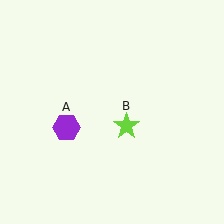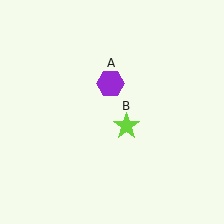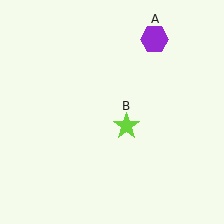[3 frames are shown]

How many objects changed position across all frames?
1 object changed position: purple hexagon (object A).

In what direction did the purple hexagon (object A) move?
The purple hexagon (object A) moved up and to the right.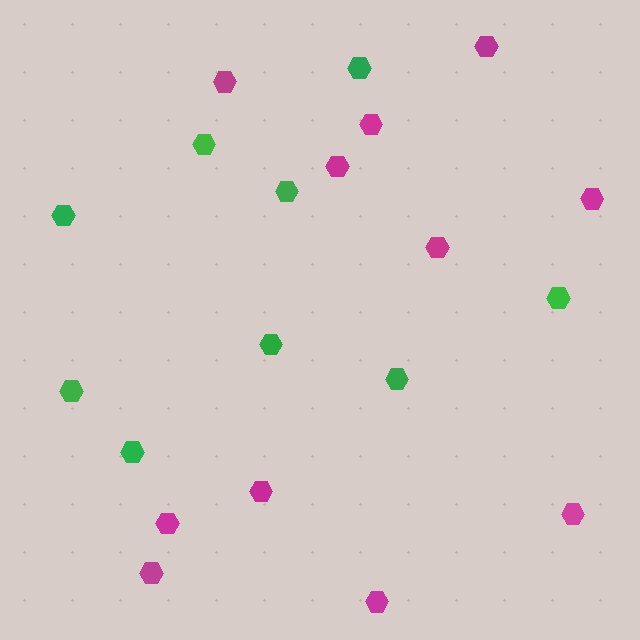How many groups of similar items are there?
There are 2 groups: one group of magenta hexagons (11) and one group of green hexagons (9).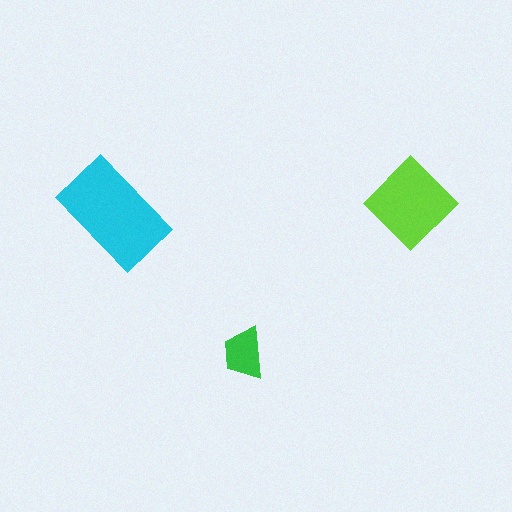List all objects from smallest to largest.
The green trapezoid, the lime diamond, the cyan rectangle.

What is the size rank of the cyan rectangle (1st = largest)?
1st.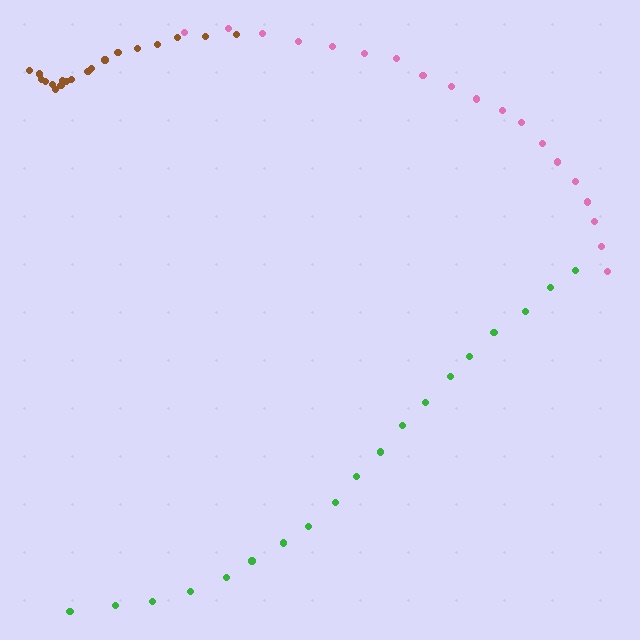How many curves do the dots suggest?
There are 3 distinct paths.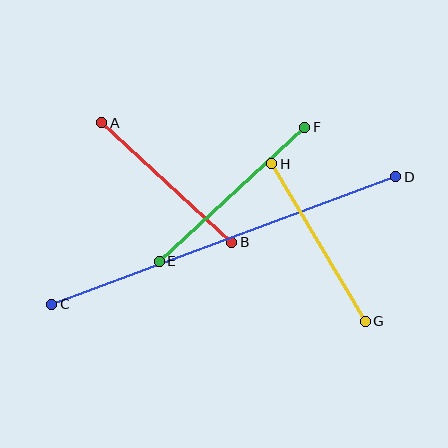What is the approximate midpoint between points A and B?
The midpoint is at approximately (167, 183) pixels.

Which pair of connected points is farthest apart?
Points C and D are farthest apart.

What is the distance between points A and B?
The distance is approximately 176 pixels.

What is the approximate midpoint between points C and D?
The midpoint is at approximately (224, 241) pixels.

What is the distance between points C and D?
The distance is approximately 367 pixels.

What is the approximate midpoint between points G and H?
The midpoint is at approximately (318, 243) pixels.